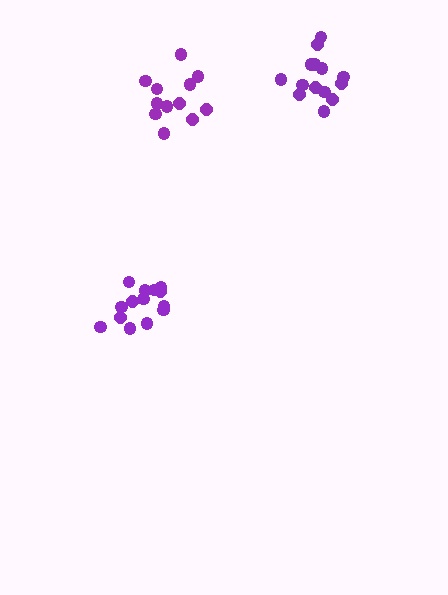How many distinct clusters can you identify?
There are 3 distinct clusters.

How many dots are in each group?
Group 1: 12 dots, Group 2: 14 dots, Group 3: 14 dots (40 total).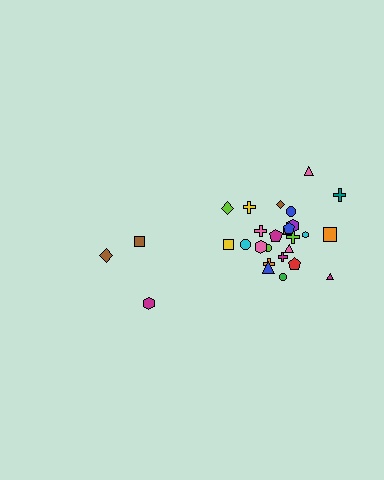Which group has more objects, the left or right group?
The right group.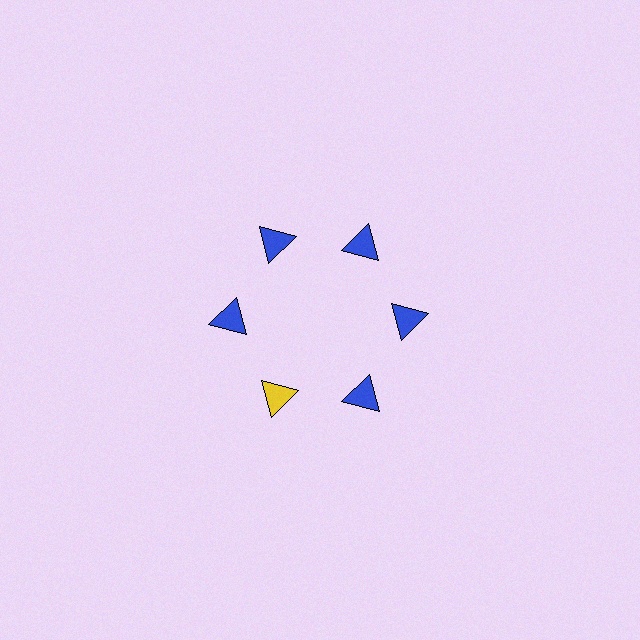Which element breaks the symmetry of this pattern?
The yellow triangle at roughly the 7 o'clock position breaks the symmetry. All other shapes are blue triangles.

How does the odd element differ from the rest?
It has a different color: yellow instead of blue.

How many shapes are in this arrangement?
There are 6 shapes arranged in a ring pattern.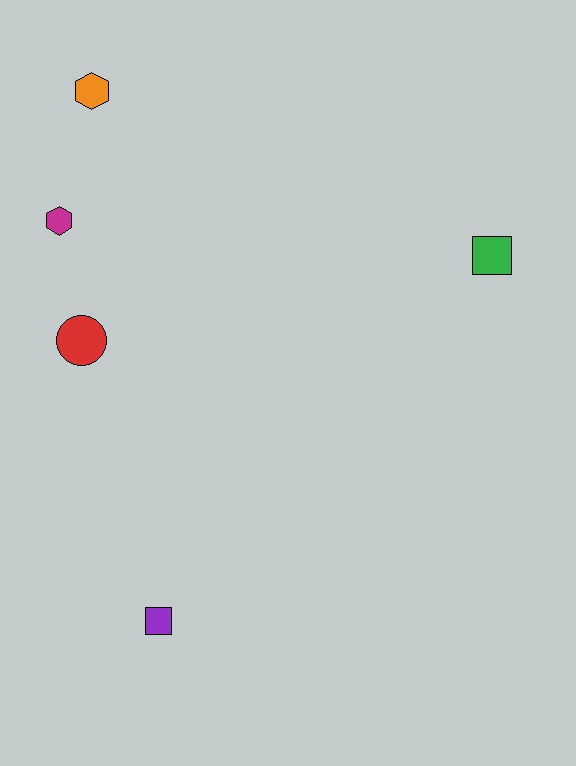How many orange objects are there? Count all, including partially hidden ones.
There is 1 orange object.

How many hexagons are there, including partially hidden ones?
There are 2 hexagons.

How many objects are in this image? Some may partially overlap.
There are 5 objects.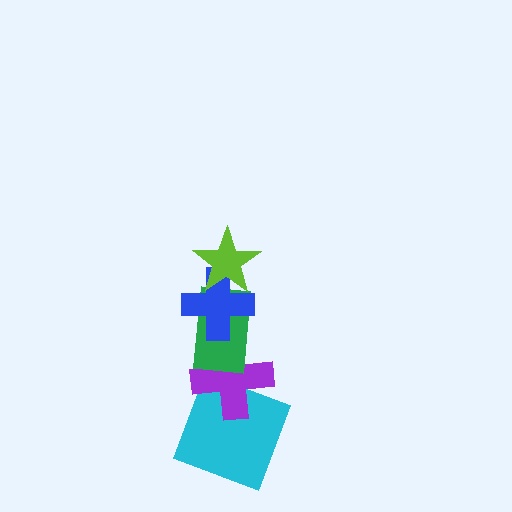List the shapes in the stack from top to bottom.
From top to bottom: the lime star, the blue cross, the green rectangle, the purple cross, the cyan square.